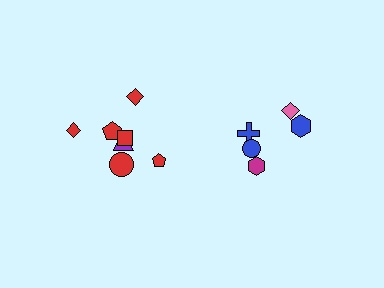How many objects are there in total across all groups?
There are 12 objects.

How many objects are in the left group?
There are 7 objects.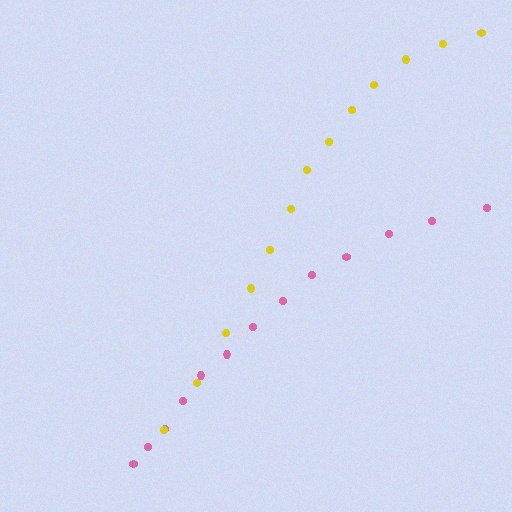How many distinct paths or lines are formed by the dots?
There are 2 distinct paths.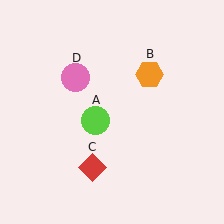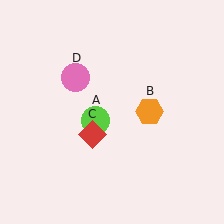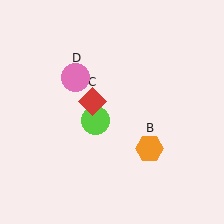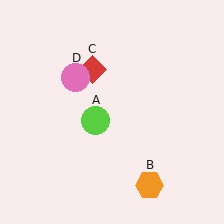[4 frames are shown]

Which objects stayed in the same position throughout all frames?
Lime circle (object A) and pink circle (object D) remained stationary.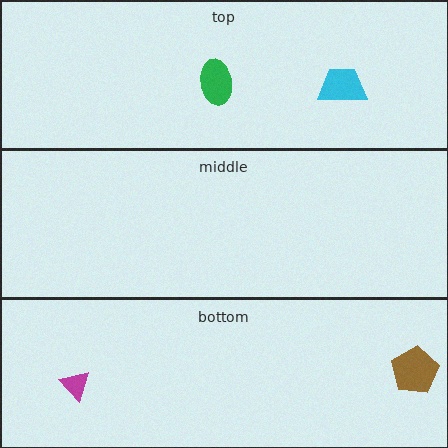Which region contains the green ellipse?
The top region.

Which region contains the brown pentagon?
The bottom region.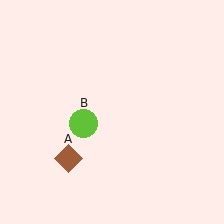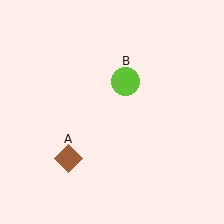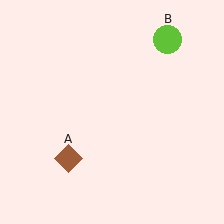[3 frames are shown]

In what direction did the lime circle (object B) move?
The lime circle (object B) moved up and to the right.